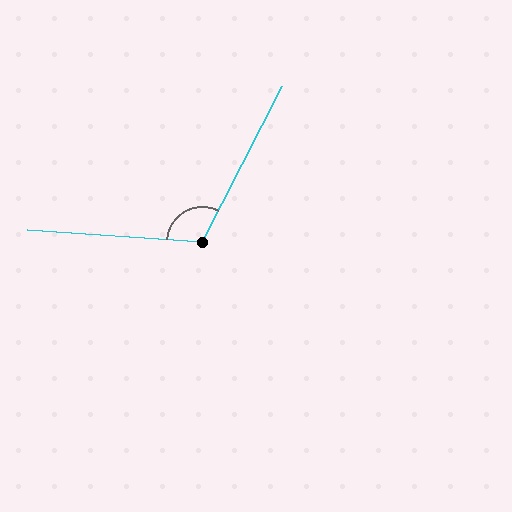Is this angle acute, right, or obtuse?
It is obtuse.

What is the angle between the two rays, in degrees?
Approximately 113 degrees.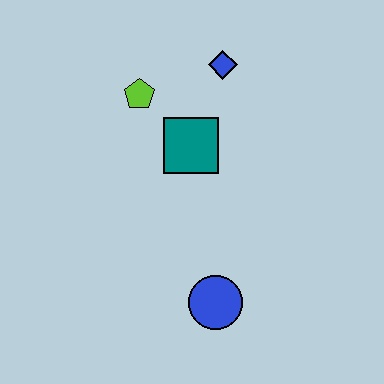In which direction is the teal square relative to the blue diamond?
The teal square is below the blue diamond.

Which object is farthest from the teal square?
The blue circle is farthest from the teal square.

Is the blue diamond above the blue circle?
Yes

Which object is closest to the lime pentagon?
The teal square is closest to the lime pentagon.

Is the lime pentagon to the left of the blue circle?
Yes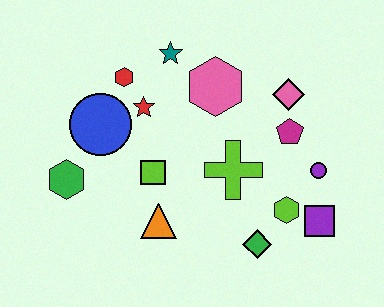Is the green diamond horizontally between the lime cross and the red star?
No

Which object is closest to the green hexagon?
The blue circle is closest to the green hexagon.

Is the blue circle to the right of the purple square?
No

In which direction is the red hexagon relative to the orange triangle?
The red hexagon is above the orange triangle.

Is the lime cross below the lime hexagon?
No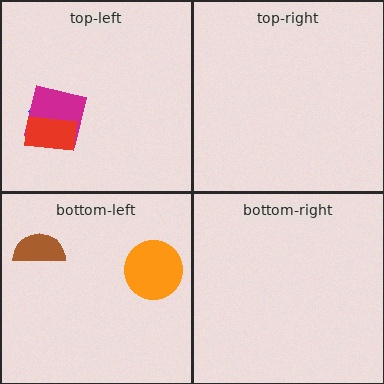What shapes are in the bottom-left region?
The brown semicircle, the orange circle.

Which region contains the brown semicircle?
The bottom-left region.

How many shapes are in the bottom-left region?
2.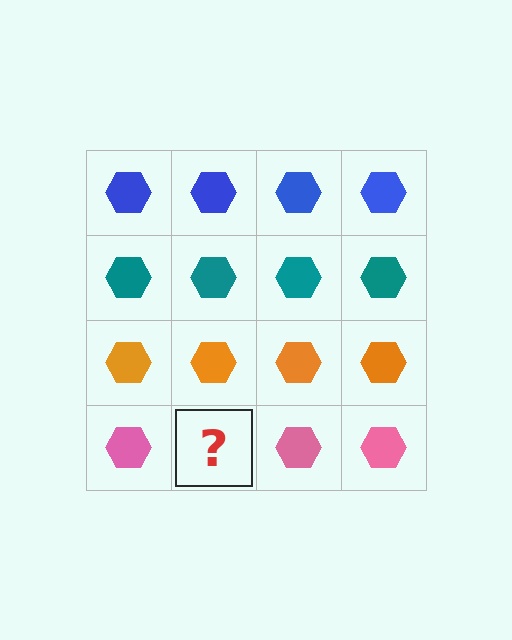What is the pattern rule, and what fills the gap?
The rule is that each row has a consistent color. The gap should be filled with a pink hexagon.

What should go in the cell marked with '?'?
The missing cell should contain a pink hexagon.